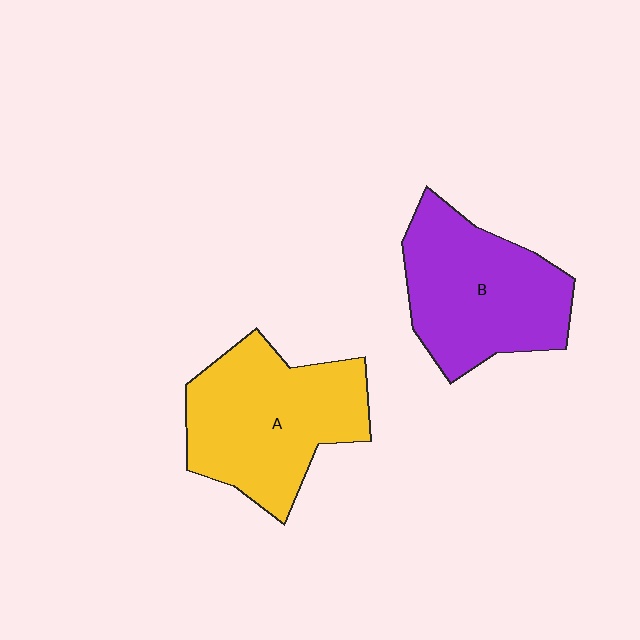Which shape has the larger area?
Shape A (yellow).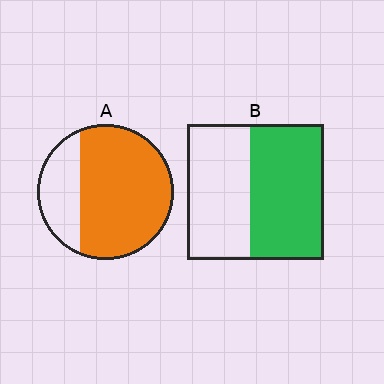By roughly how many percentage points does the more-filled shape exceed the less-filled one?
By roughly 20 percentage points (A over B).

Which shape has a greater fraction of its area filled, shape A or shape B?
Shape A.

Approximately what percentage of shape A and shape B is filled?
A is approximately 75% and B is approximately 55%.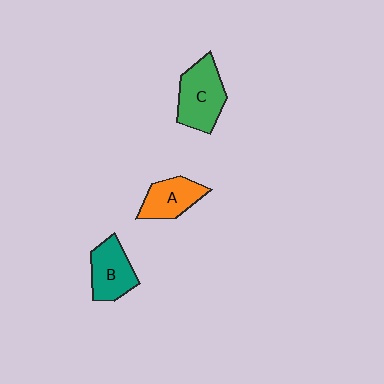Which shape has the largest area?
Shape C (green).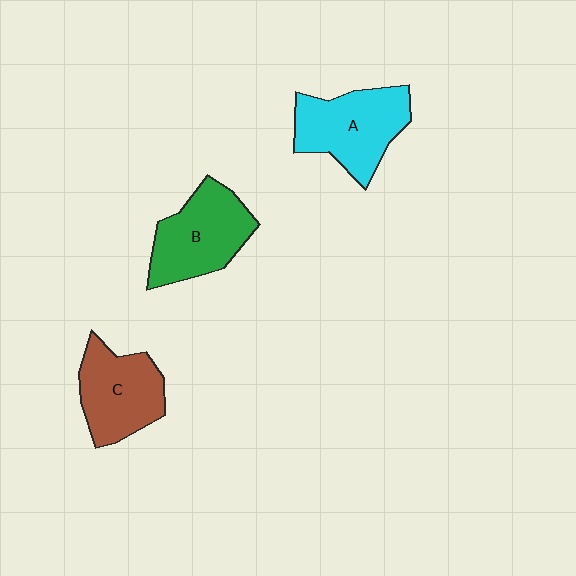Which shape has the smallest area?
Shape C (brown).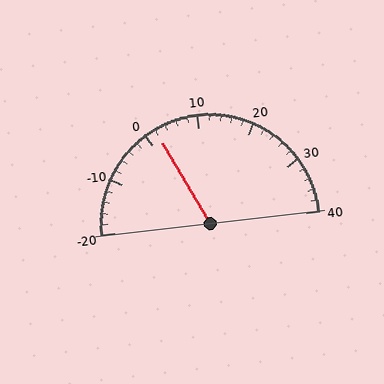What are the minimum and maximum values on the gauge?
The gauge ranges from -20 to 40.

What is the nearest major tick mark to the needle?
The nearest major tick mark is 0.